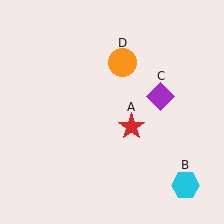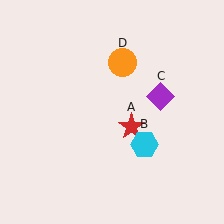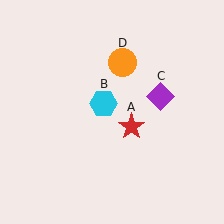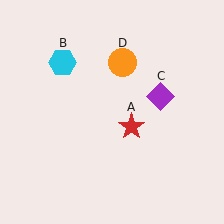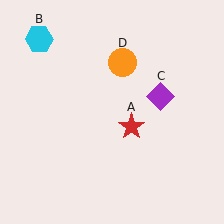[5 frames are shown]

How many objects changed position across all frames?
1 object changed position: cyan hexagon (object B).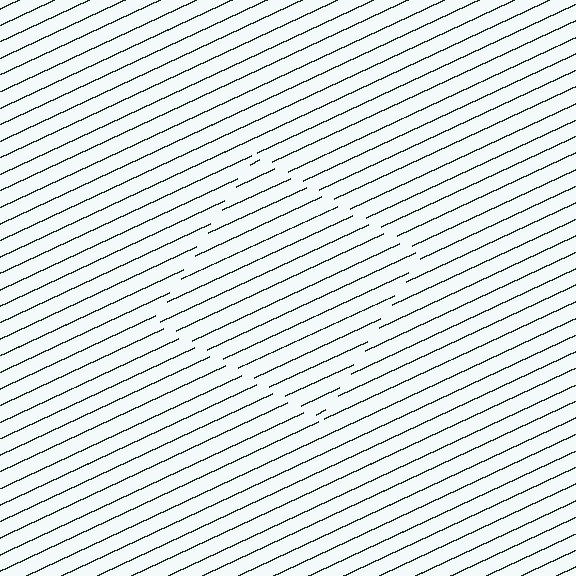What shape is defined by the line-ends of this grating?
An illusory square. The interior of the shape contains the same grating, shifted by half a period — the contour is defined by the phase discontinuity where line-ends from the inner and outer gratings abut.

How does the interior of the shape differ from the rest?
The interior of the shape contains the same grating, shifted by half a period — the contour is defined by the phase discontinuity where line-ends from the inner and outer gratings abut.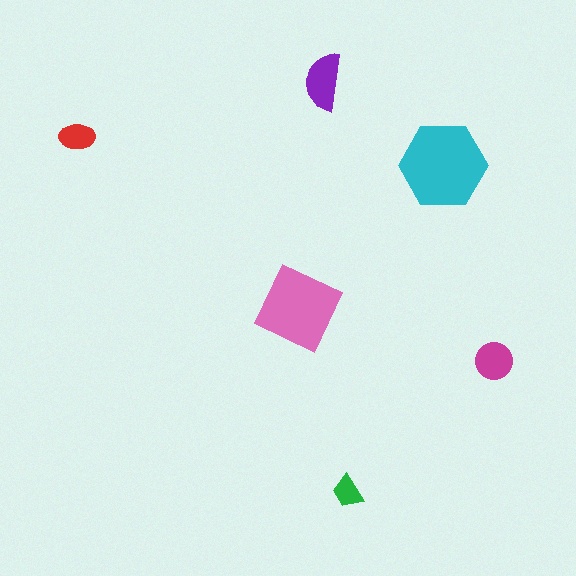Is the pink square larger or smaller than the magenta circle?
Larger.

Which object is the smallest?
The green trapezoid.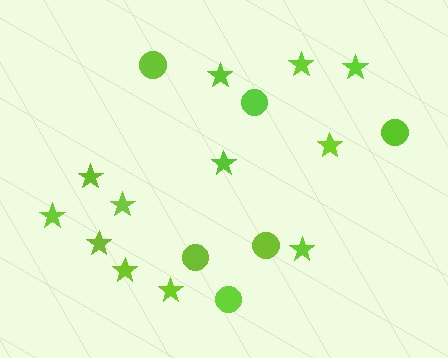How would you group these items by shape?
There are 2 groups: one group of stars (12) and one group of circles (6).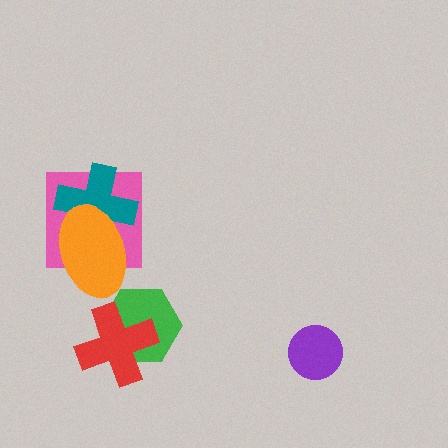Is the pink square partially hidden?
Yes, it is partially covered by another shape.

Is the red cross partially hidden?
No, no other shape covers it.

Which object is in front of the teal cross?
The orange ellipse is in front of the teal cross.